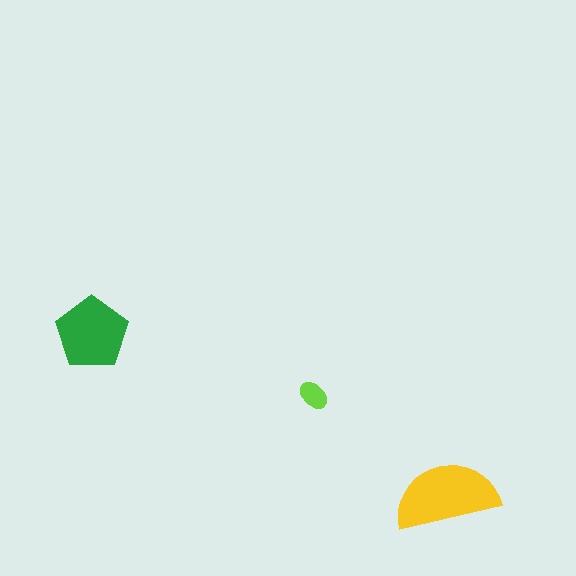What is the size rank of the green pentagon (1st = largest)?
2nd.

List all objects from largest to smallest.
The yellow semicircle, the green pentagon, the lime ellipse.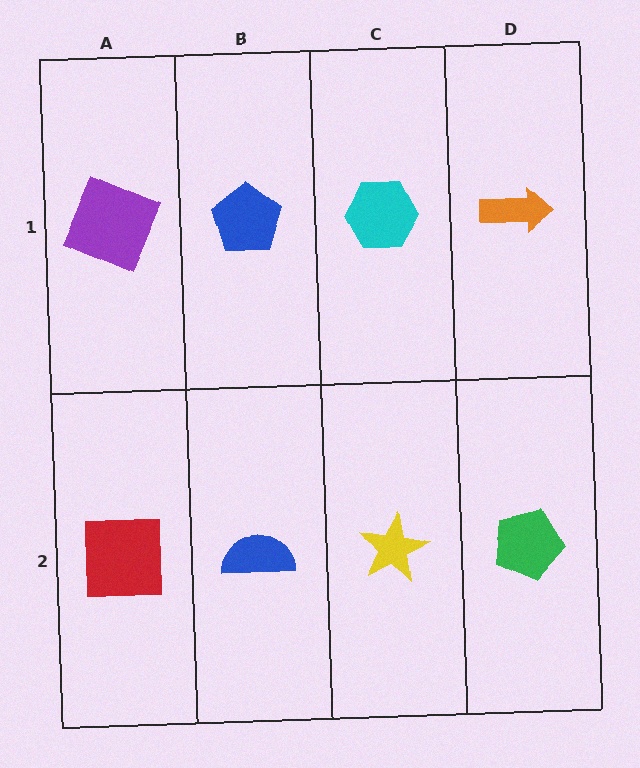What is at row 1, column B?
A blue pentagon.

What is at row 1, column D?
An orange arrow.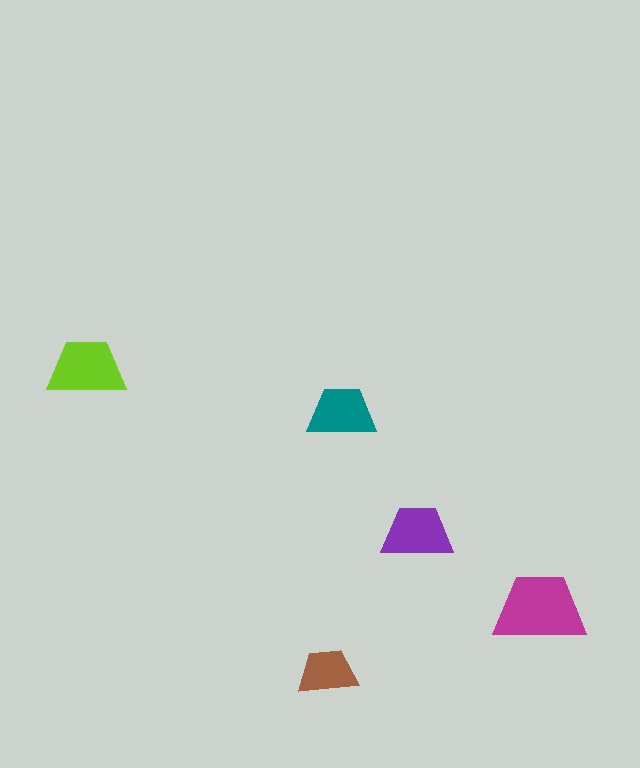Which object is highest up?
The lime trapezoid is topmost.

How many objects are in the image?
There are 5 objects in the image.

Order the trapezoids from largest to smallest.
the magenta one, the lime one, the purple one, the teal one, the brown one.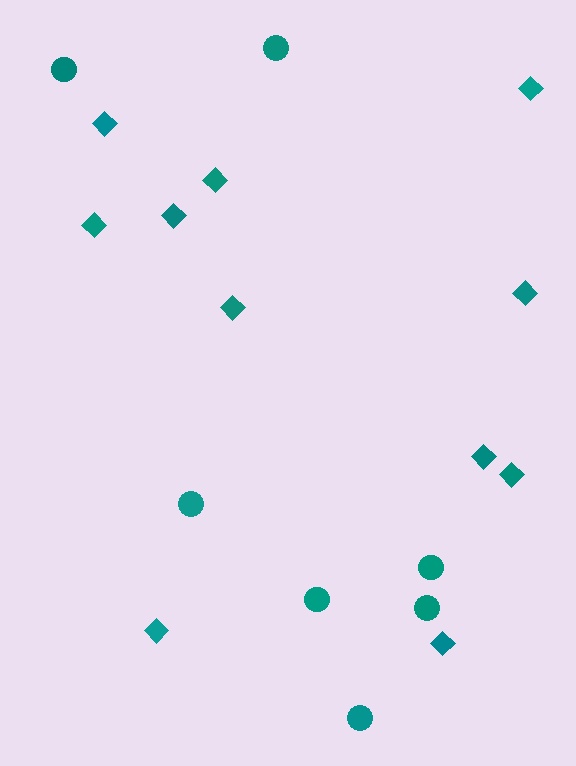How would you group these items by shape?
There are 2 groups: one group of diamonds (11) and one group of circles (7).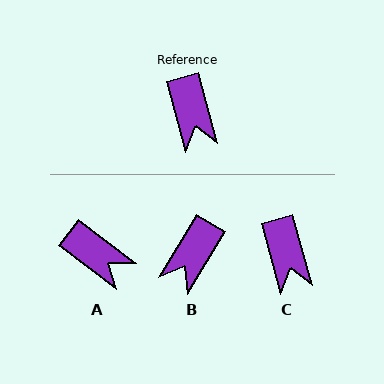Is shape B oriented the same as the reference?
No, it is off by about 47 degrees.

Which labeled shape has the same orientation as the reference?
C.